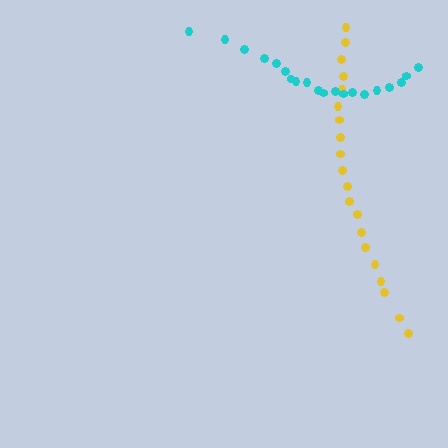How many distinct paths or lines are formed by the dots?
There are 2 distinct paths.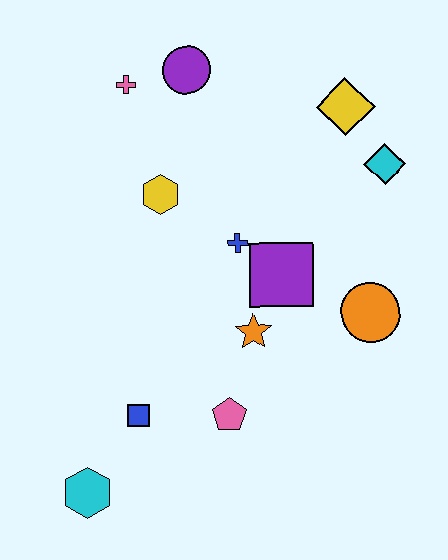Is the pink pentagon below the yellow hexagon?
Yes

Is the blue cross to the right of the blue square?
Yes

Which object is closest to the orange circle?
The purple square is closest to the orange circle.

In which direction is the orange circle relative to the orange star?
The orange circle is to the right of the orange star.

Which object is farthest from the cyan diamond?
The cyan hexagon is farthest from the cyan diamond.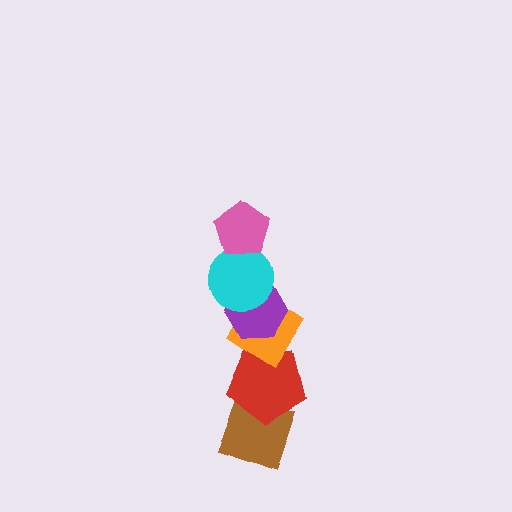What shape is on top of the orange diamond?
The purple hexagon is on top of the orange diamond.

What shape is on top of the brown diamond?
The red pentagon is on top of the brown diamond.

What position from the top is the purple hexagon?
The purple hexagon is 3rd from the top.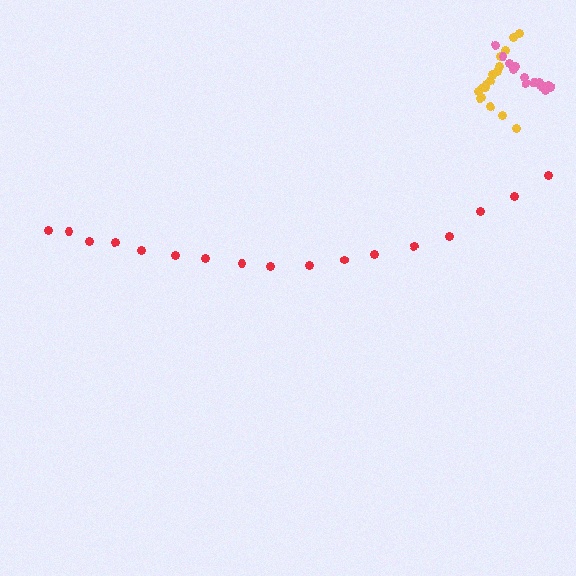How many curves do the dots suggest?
There are 3 distinct paths.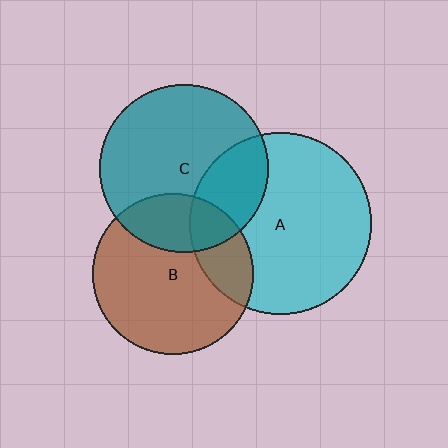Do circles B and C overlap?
Yes.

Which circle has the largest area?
Circle A (cyan).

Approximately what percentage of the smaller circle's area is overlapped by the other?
Approximately 25%.